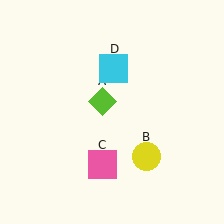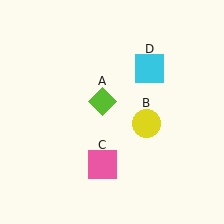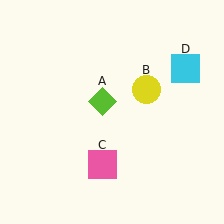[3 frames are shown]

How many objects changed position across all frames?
2 objects changed position: yellow circle (object B), cyan square (object D).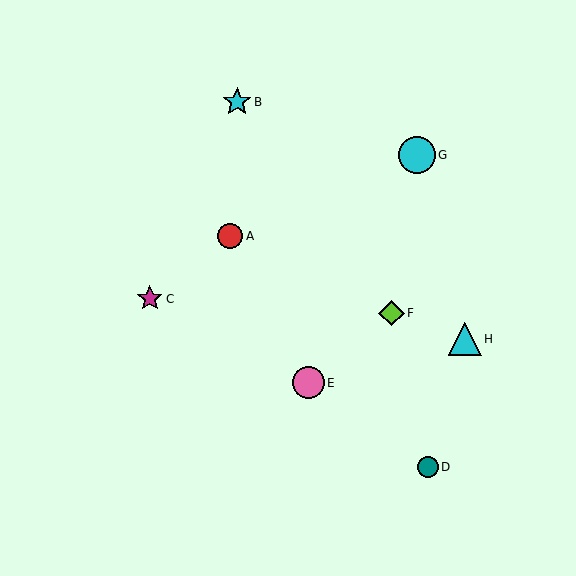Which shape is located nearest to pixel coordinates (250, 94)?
The cyan star (labeled B) at (237, 102) is nearest to that location.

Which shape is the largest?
The cyan circle (labeled G) is the largest.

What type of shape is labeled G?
Shape G is a cyan circle.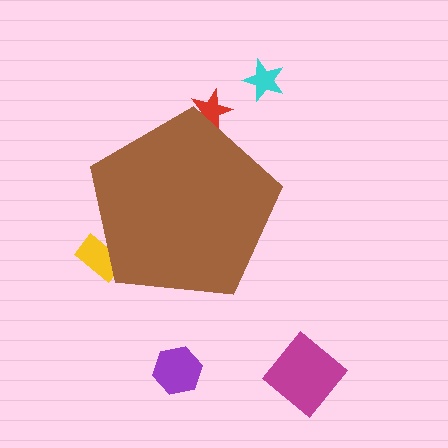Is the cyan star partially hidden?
No, the cyan star is fully visible.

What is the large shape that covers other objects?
A brown pentagon.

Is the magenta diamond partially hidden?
No, the magenta diamond is fully visible.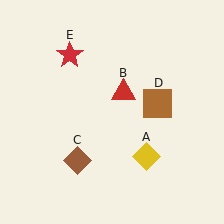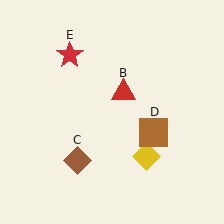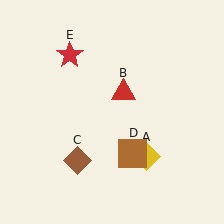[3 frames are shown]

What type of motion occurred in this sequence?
The brown square (object D) rotated clockwise around the center of the scene.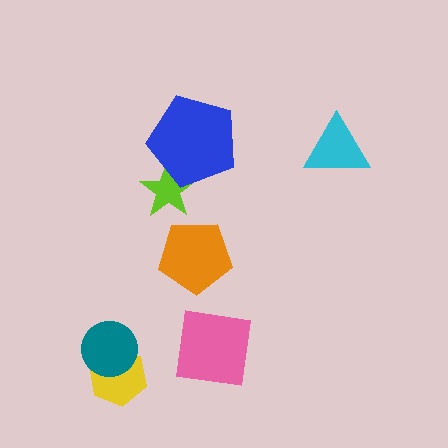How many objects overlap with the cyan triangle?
0 objects overlap with the cyan triangle.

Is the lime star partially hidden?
Yes, it is partially covered by another shape.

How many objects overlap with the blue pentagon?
1 object overlaps with the blue pentagon.